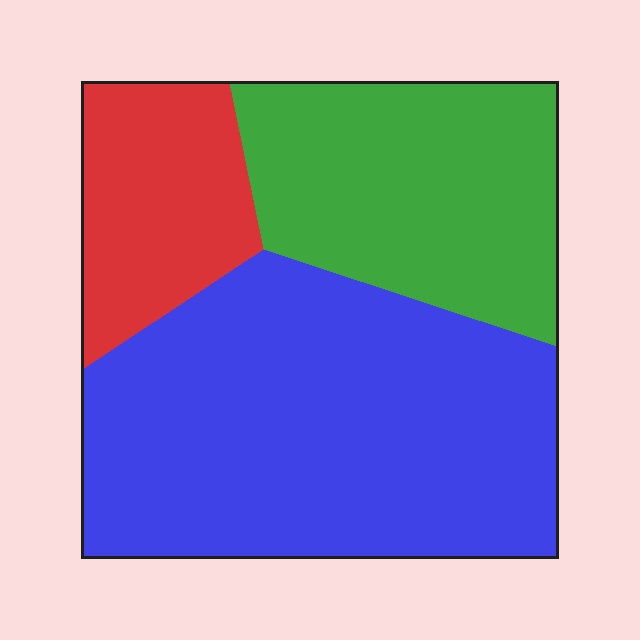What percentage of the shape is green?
Green takes up between a quarter and a half of the shape.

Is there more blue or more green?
Blue.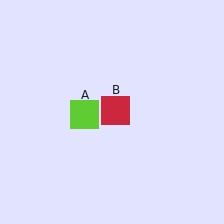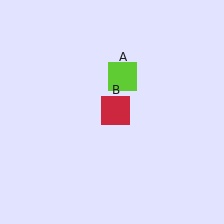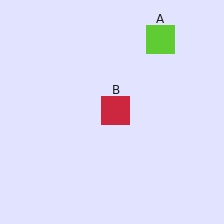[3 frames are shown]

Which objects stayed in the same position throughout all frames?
Red square (object B) remained stationary.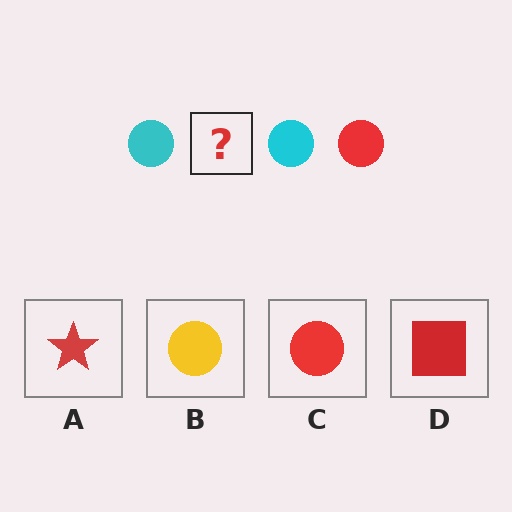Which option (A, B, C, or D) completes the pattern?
C.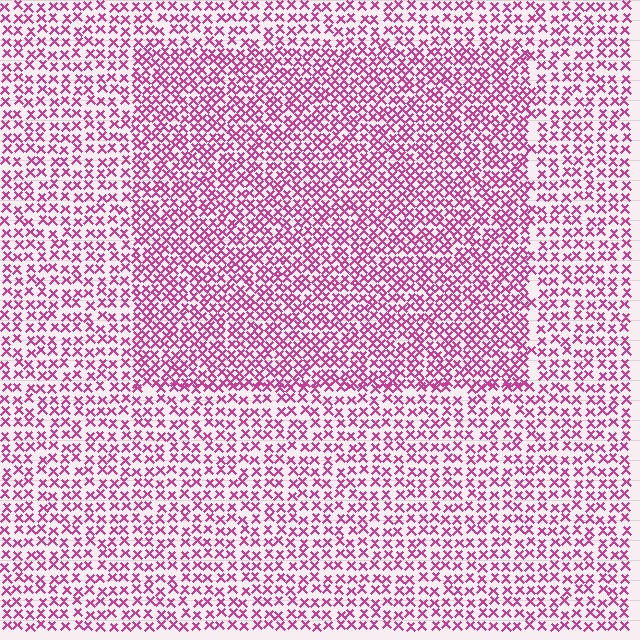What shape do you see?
I see a rectangle.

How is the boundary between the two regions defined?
The boundary is defined by a change in element density (approximately 1.6x ratio). All elements are the same color, size, and shape.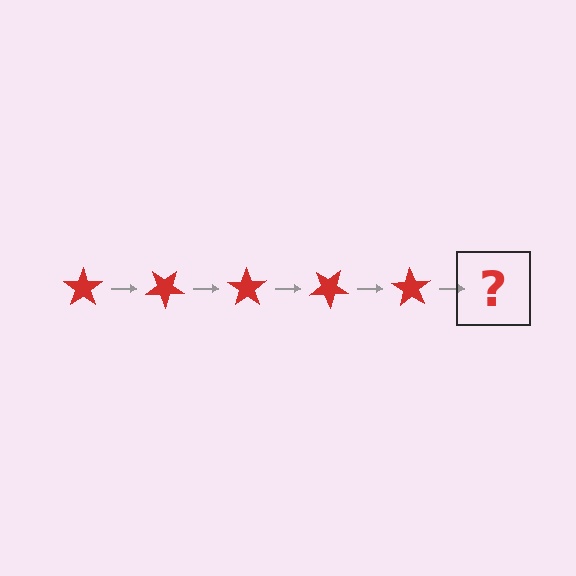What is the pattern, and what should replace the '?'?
The pattern is that the star rotates 35 degrees each step. The '?' should be a red star rotated 175 degrees.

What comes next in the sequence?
The next element should be a red star rotated 175 degrees.